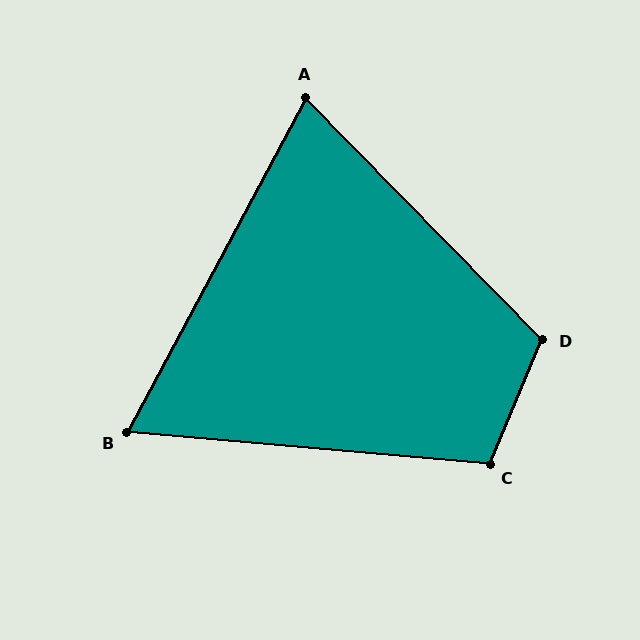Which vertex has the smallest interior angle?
B, at approximately 67 degrees.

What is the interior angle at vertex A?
Approximately 72 degrees (acute).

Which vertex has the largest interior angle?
D, at approximately 113 degrees.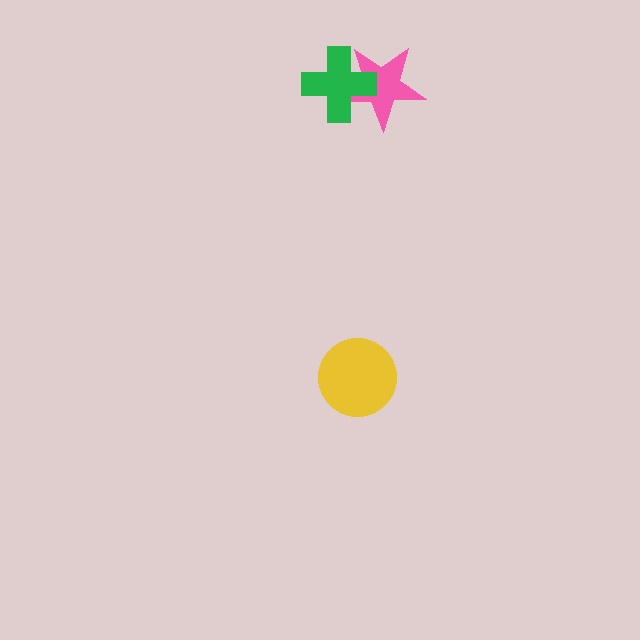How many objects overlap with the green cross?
1 object overlaps with the green cross.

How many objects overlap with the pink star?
1 object overlaps with the pink star.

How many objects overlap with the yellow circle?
0 objects overlap with the yellow circle.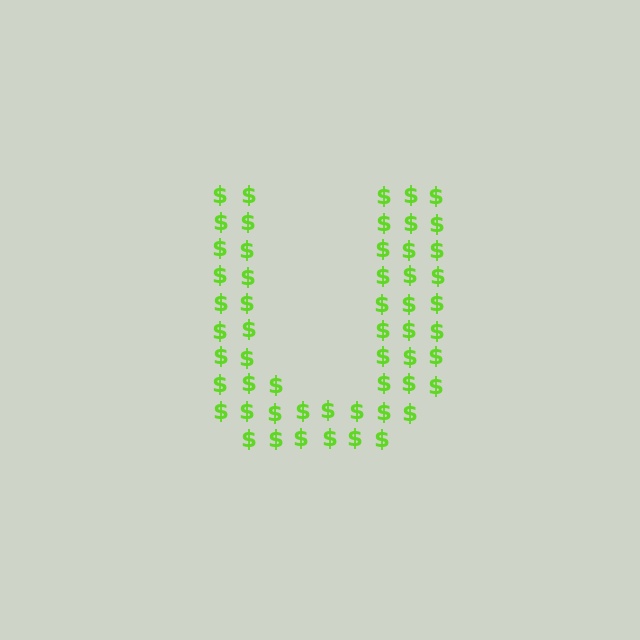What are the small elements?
The small elements are dollar signs.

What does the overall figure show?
The overall figure shows the letter U.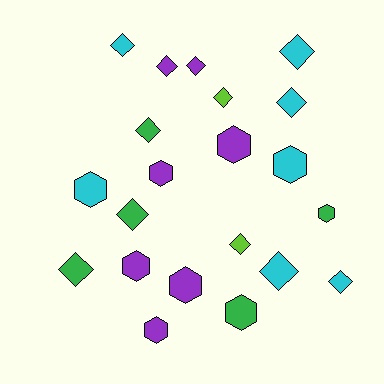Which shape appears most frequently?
Diamond, with 12 objects.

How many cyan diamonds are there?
There are 5 cyan diamonds.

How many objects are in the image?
There are 21 objects.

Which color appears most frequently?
Purple, with 7 objects.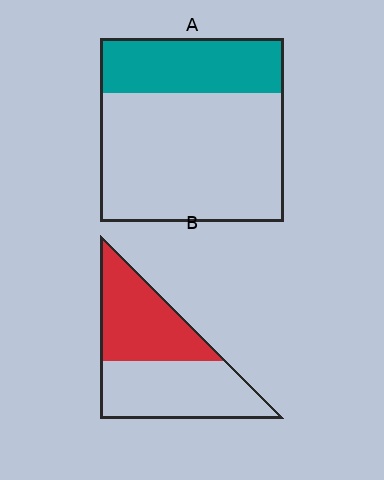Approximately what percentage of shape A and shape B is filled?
A is approximately 30% and B is approximately 45%.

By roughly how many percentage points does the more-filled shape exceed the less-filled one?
By roughly 15 percentage points (B over A).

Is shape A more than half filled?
No.